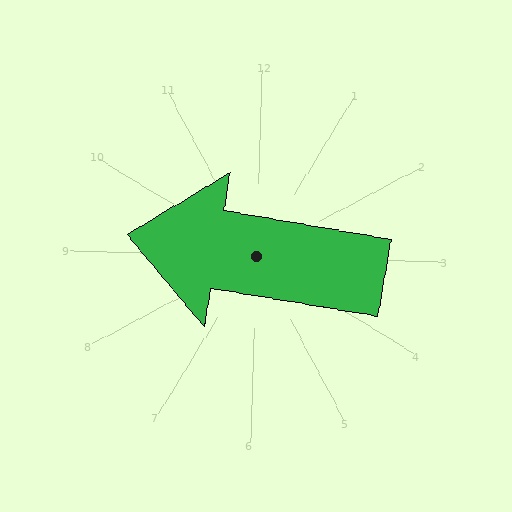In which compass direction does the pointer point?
West.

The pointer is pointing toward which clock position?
Roughly 9 o'clock.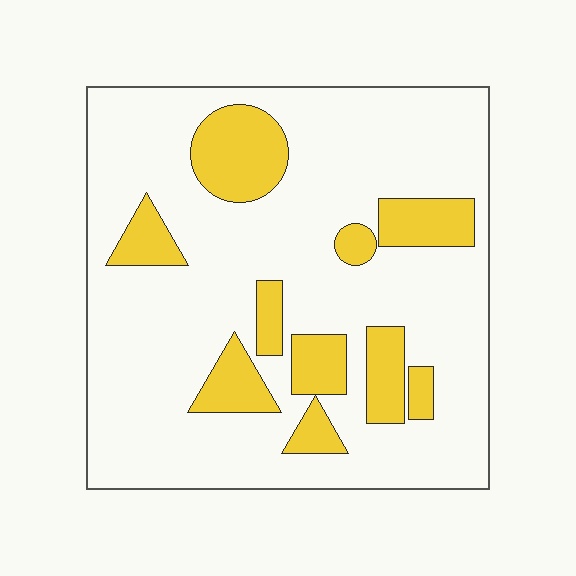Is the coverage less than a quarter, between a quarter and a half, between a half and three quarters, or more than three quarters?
Less than a quarter.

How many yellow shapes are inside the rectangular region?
10.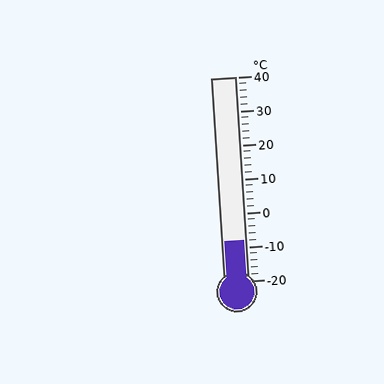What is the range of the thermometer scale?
The thermometer scale ranges from -20°C to 40°C.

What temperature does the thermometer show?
The thermometer shows approximately -8°C.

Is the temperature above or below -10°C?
The temperature is above -10°C.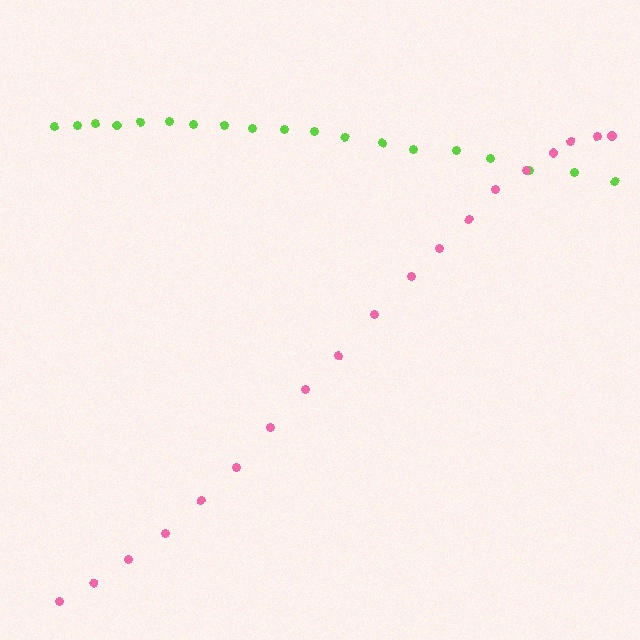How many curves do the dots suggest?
There are 2 distinct paths.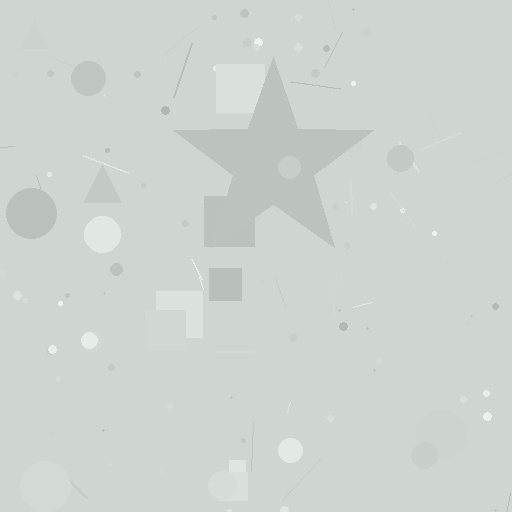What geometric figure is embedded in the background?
A star is embedded in the background.